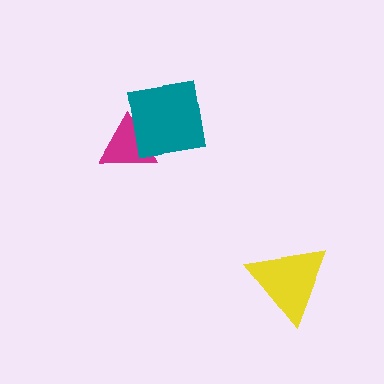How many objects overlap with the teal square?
1 object overlaps with the teal square.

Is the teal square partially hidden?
No, no other shape covers it.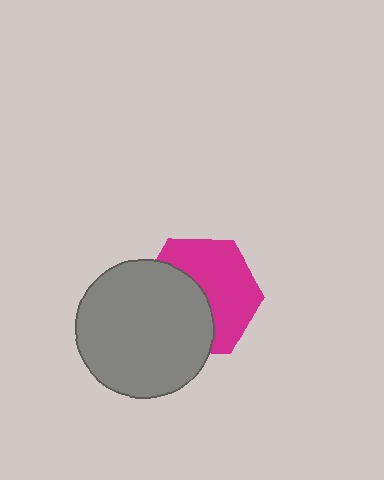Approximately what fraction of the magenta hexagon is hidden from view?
Roughly 46% of the magenta hexagon is hidden behind the gray circle.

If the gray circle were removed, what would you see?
You would see the complete magenta hexagon.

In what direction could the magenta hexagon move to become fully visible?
The magenta hexagon could move toward the upper-right. That would shift it out from behind the gray circle entirely.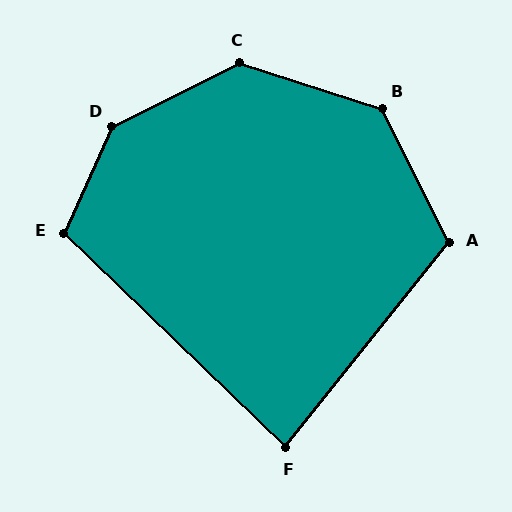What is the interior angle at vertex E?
Approximately 110 degrees (obtuse).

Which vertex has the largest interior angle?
D, at approximately 141 degrees.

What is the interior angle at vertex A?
Approximately 115 degrees (obtuse).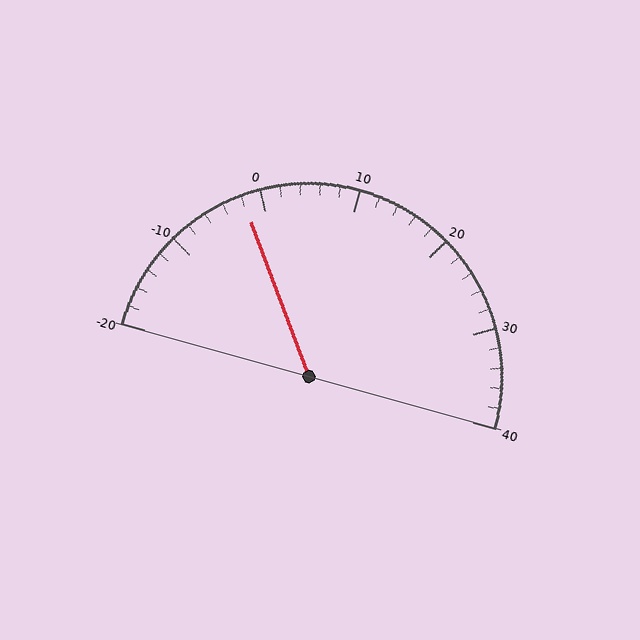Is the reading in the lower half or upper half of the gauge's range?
The reading is in the lower half of the range (-20 to 40).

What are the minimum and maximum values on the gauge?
The gauge ranges from -20 to 40.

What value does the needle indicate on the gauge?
The needle indicates approximately -2.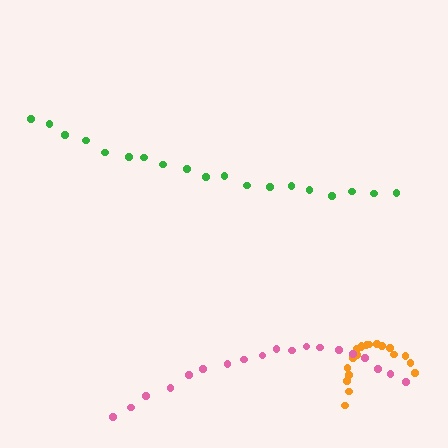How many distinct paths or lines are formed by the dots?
There are 3 distinct paths.